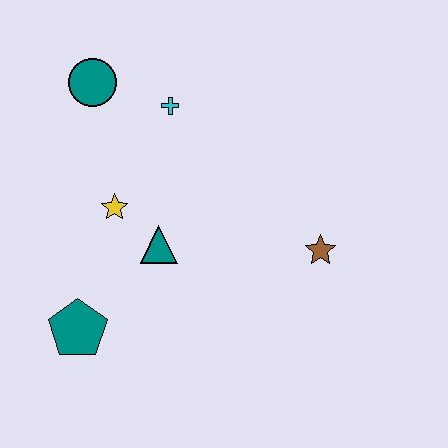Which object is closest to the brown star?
The teal triangle is closest to the brown star.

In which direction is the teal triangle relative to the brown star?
The teal triangle is to the left of the brown star.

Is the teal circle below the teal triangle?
No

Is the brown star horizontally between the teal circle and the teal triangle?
No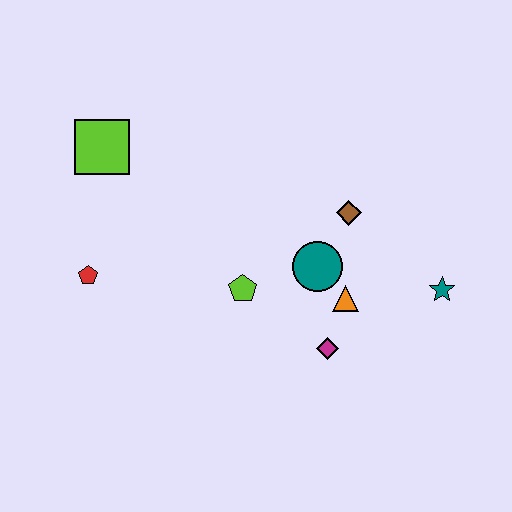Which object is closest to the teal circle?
The orange triangle is closest to the teal circle.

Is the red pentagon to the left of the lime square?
Yes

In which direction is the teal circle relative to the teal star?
The teal circle is to the left of the teal star.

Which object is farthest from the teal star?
The lime square is farthest from the teal star.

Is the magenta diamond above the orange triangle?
No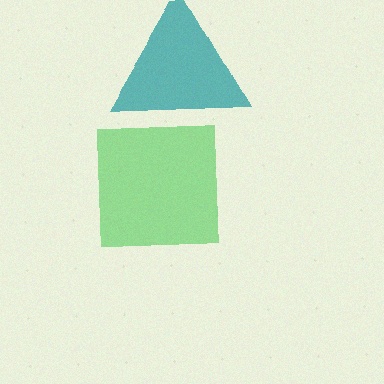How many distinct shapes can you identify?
There are 2 distinct shapes: a teal triangle, a green square.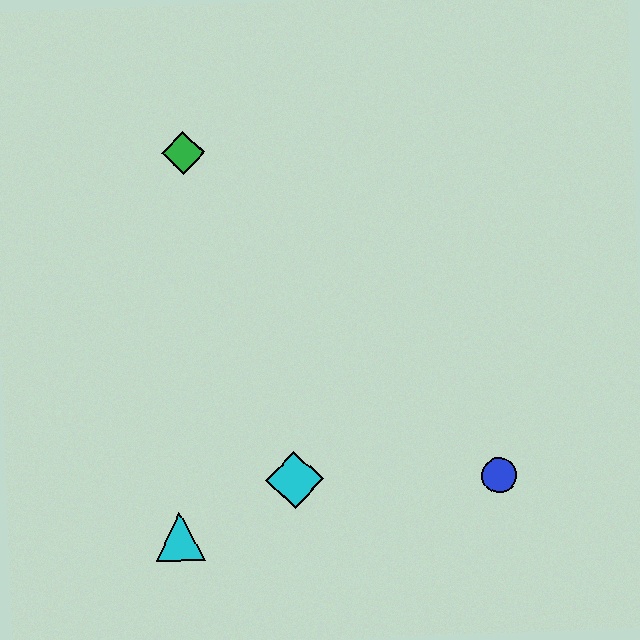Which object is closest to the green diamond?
The cyan diamond is closest to the green diamond.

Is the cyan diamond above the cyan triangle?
Yes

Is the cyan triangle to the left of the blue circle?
Yes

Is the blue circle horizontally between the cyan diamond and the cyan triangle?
No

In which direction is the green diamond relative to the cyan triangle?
The green diamond is above the cyan triangle.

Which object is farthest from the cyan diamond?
The green diamond is farthest from the cyan diamond.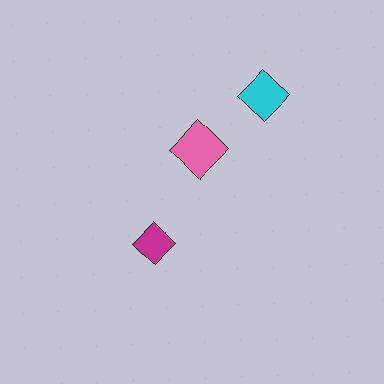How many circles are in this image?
There are no circles.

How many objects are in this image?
There are 3 objects.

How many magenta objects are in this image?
There is 1 magenta object.